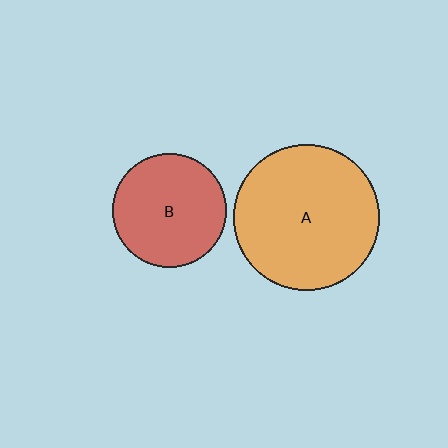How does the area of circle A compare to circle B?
Approximately 1.6 times.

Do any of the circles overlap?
No, none of the circles overlap.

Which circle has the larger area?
Circle A (orange).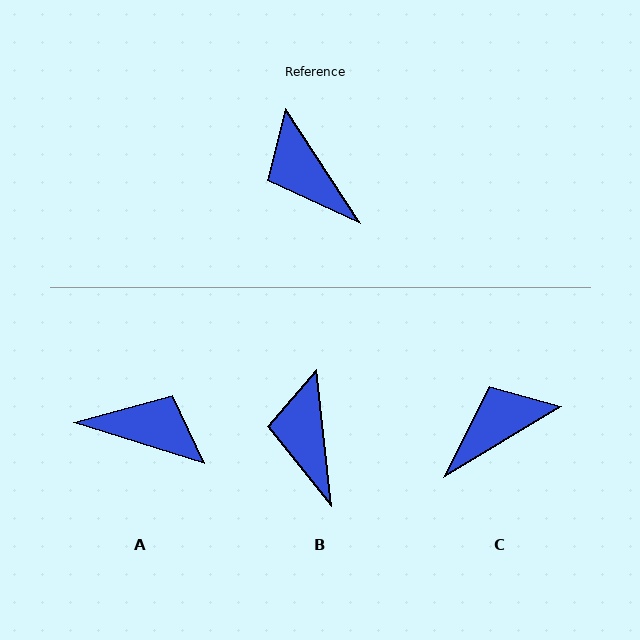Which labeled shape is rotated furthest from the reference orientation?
A, about 140 degrees away.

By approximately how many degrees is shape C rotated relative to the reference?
Approximately 92 degrees clockwise.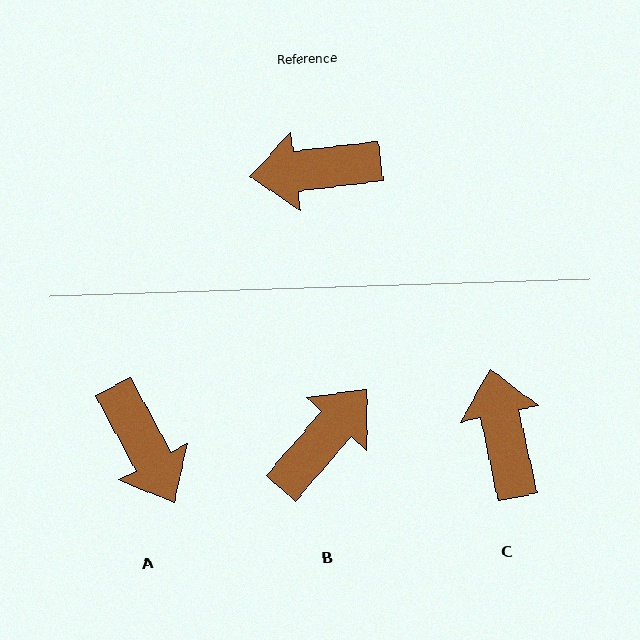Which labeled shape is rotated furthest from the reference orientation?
B, about 138 degrees away.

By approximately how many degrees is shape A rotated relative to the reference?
Approximately 111 degrees counter-clockwise.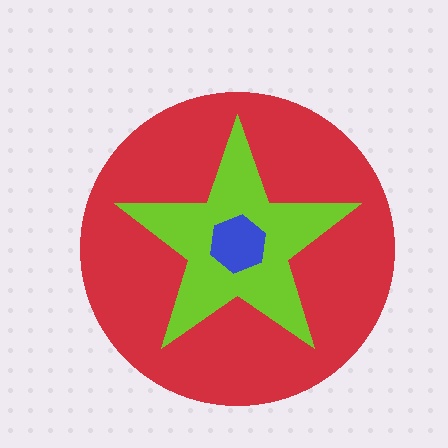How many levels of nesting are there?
3.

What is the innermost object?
The blue hexagon.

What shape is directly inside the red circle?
The lime star.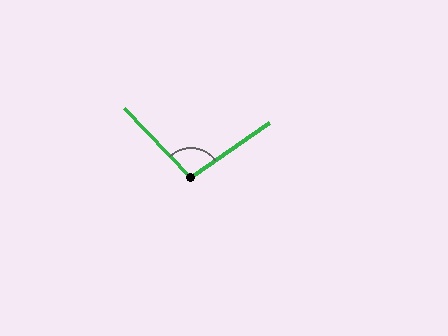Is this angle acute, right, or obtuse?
It is obtuse.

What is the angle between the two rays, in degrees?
Approximately 99 degrees.